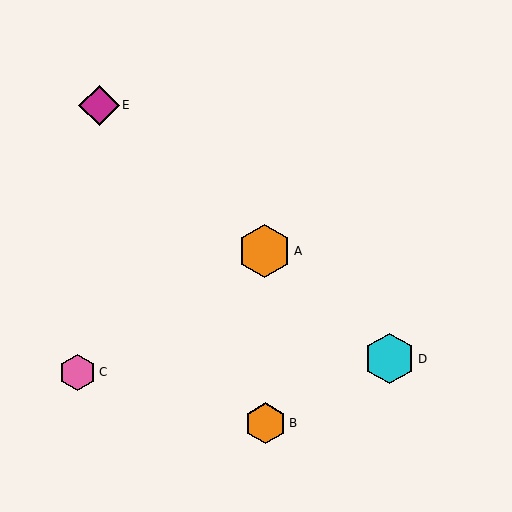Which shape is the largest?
The orange hexagon (labeled A) is the largest.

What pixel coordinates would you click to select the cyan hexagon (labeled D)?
Click at (390, 359) to select the cyan hexagon D.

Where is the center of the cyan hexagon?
The center of the cyan hexagon is at (390, 359).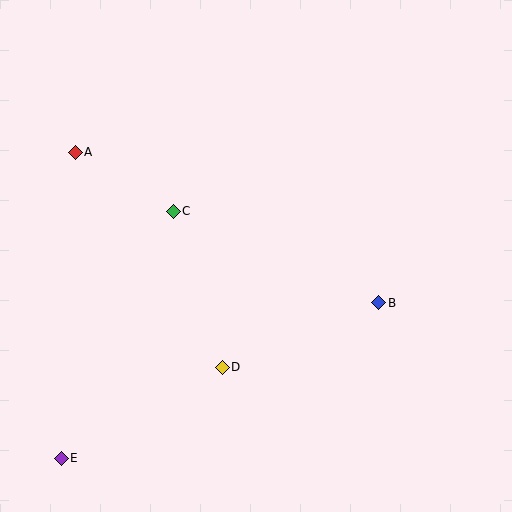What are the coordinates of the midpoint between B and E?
The midpoint between B and E is at (220, 380).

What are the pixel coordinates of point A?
Point A is at (75, 152).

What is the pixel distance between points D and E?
The distance between D and E is 185 pixels.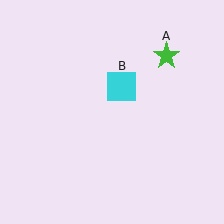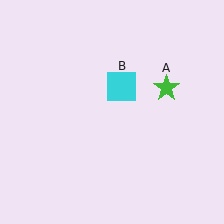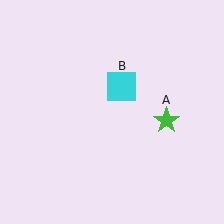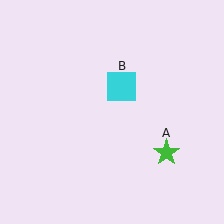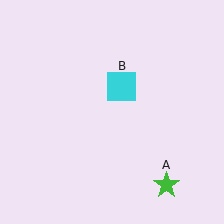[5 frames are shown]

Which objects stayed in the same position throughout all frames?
Cyan square (object B) remained stationary.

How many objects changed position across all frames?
1 object changed position: green star (object A).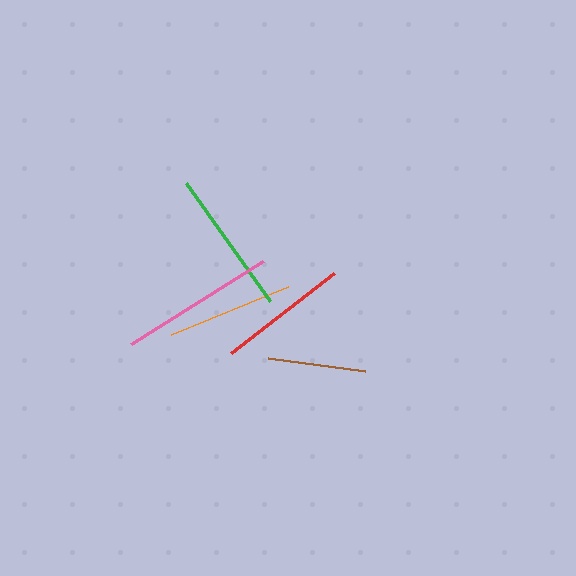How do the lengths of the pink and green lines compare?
The pink and green lines are approximately the same length.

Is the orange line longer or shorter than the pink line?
The pink line is longer than the orange line.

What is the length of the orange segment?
The orange segment is approximately 127 pixels long.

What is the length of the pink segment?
The pink segment is approximately 156 pixels long.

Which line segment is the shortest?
The brown line is the shortest at approximately 98 pixels.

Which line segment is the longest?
The pink line is the longest at approximately 156 pixels.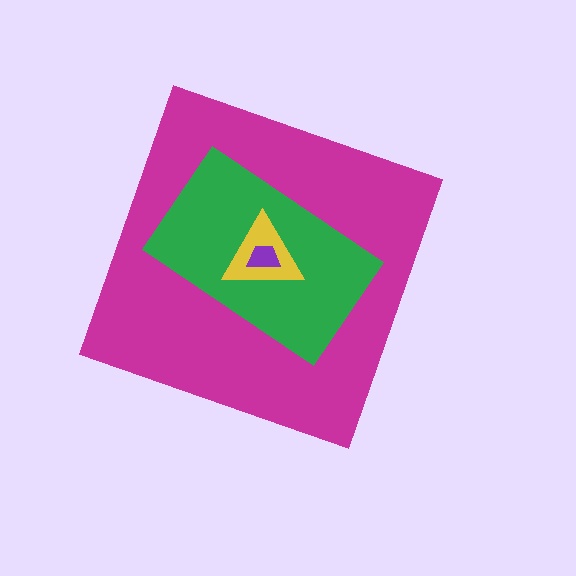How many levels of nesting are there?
4.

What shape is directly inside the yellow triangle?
The purple trapezoid.